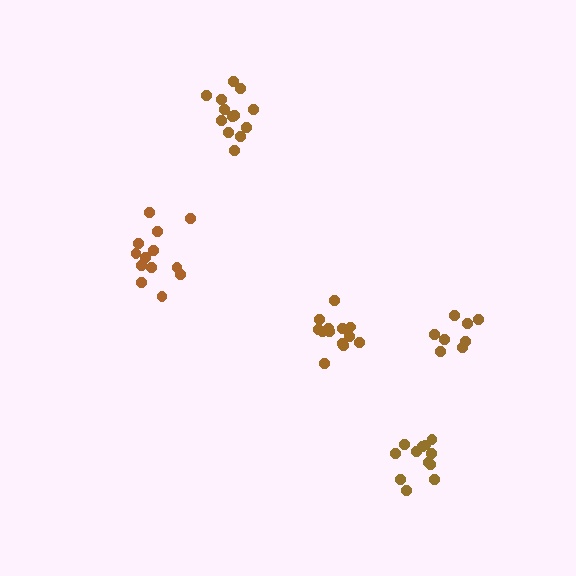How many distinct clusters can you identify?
There are 5 distinct clusters.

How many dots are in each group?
Group 1: 13 dots, Group 2: 8 dots, Group 3: 12 dots, Group 4: 13 dots, Group 5: 13 dots (59 total).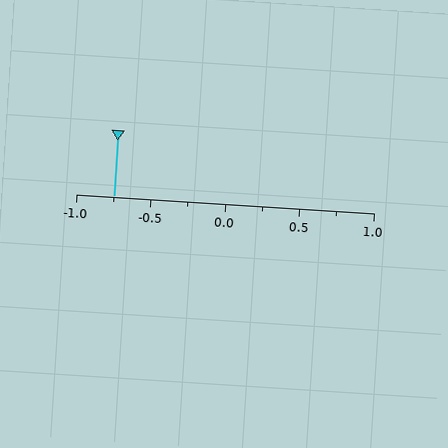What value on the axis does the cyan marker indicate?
The marker indicates approximately -0.75.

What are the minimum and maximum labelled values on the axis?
The axis runs from -1.0 to 1.0.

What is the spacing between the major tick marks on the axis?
The major ticks are spaced 0.5 apart.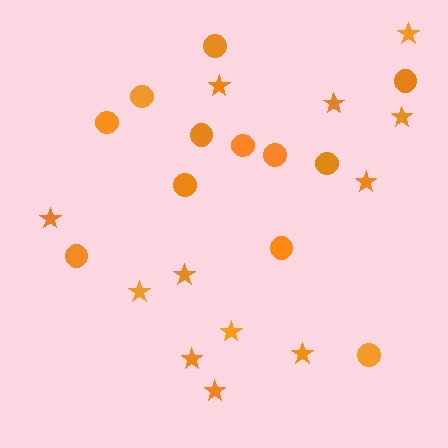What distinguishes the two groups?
There are 2 groups: one group of stars (12) and one group of circles (12).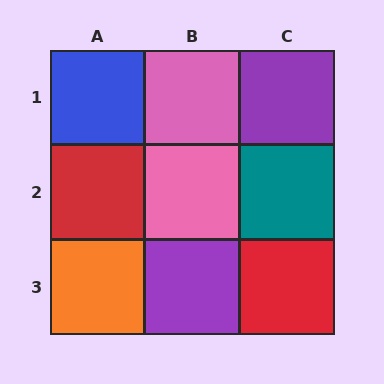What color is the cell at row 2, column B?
Pink.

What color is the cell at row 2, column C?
Teal.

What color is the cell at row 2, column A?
Red.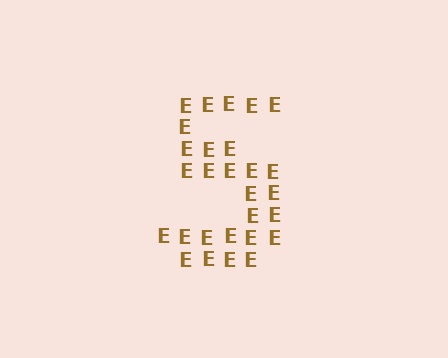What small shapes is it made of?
It is made of small letter E's.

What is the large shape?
The large shape is the digit 5.